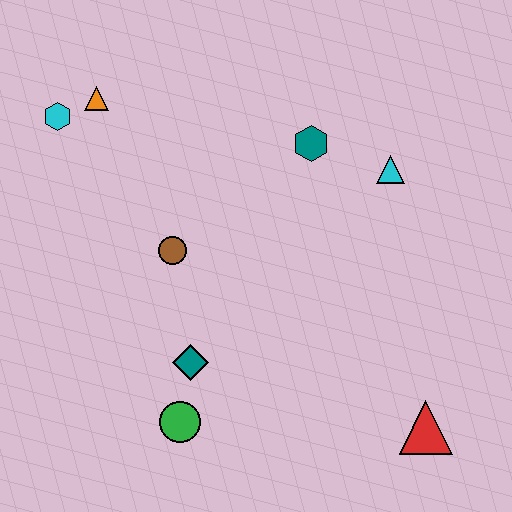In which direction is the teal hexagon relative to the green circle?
The teal hexagon is above the green circle.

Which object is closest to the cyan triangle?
The teal hexagon is closest to the cyan triangle.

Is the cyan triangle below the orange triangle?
Yes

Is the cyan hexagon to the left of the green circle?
Yes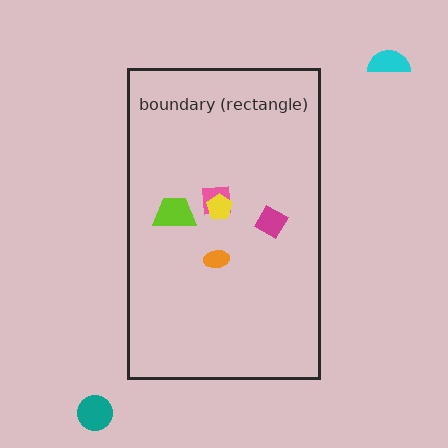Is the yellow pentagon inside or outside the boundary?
Inside.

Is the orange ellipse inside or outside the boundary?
Inside.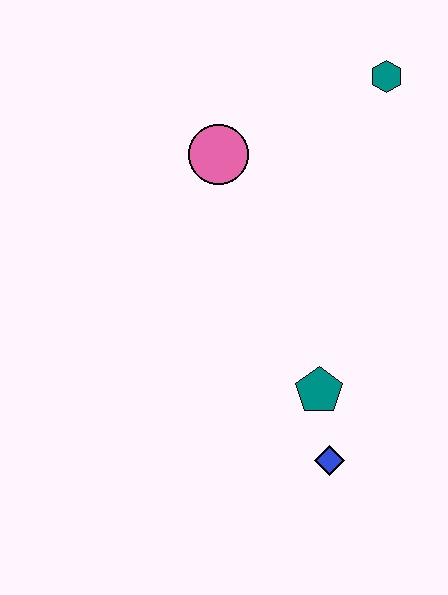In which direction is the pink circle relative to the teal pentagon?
The pink circle is above the teal pentagon.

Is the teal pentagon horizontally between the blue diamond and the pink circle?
Yes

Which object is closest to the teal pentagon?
The blue diamond is closest to the teal pentagon.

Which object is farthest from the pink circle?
The blue diamond is farthest from the pink circle.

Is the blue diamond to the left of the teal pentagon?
No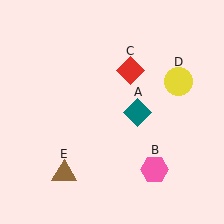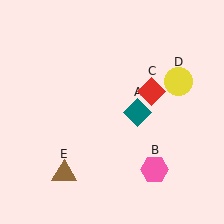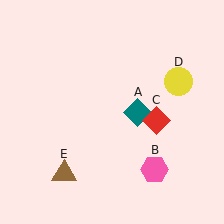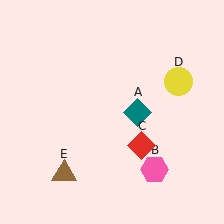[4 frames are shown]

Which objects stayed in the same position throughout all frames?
Teal diamond (object A) and pink hexagon (object B) and yellow circle (object D) and brown triangle (object E) remained stationary.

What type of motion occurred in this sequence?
The red diamond (object C) rotated clockwise around the center of the scene.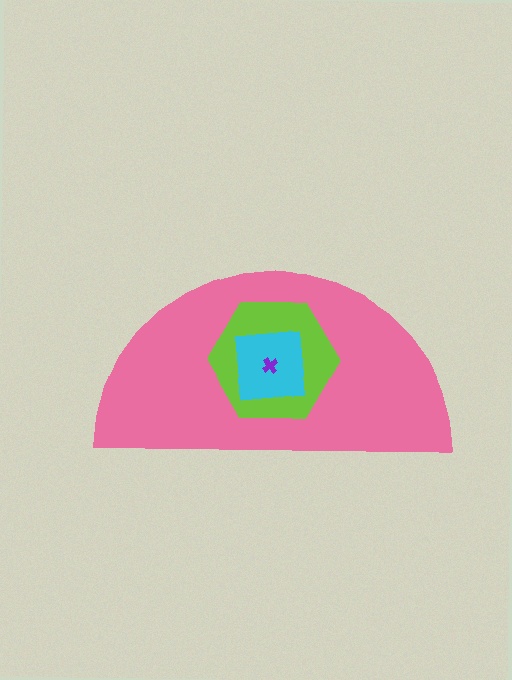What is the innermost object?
The purple cross.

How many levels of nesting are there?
4.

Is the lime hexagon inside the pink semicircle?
Yes.